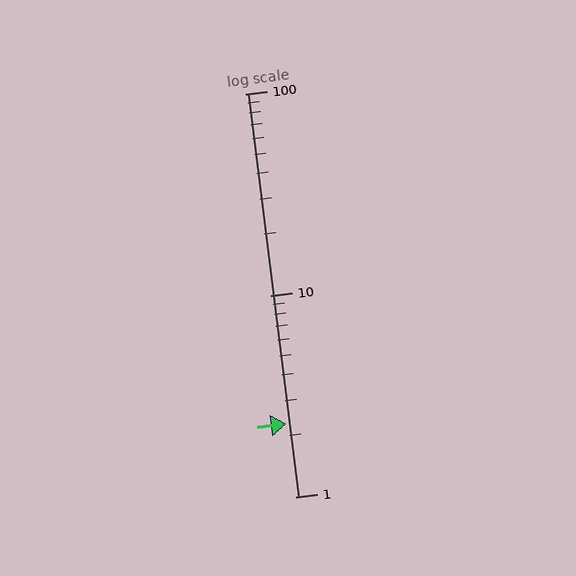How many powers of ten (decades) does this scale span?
The scale spans 2 decades, from 1 to 100.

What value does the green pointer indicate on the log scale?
The pointer indicates approximately 2.3.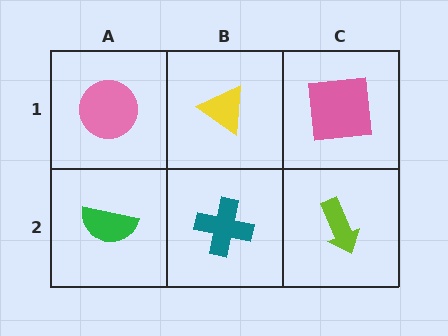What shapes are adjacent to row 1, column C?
A lime arrow (row 2, column C), a yellow triangle (row 1, column B).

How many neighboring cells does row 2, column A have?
2.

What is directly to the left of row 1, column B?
A pink circle.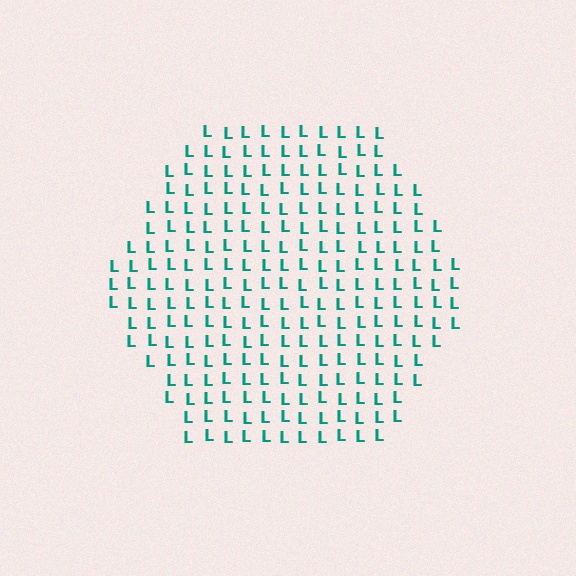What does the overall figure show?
The overall figure shows a hexagon.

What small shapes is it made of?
It is made of small letter L's.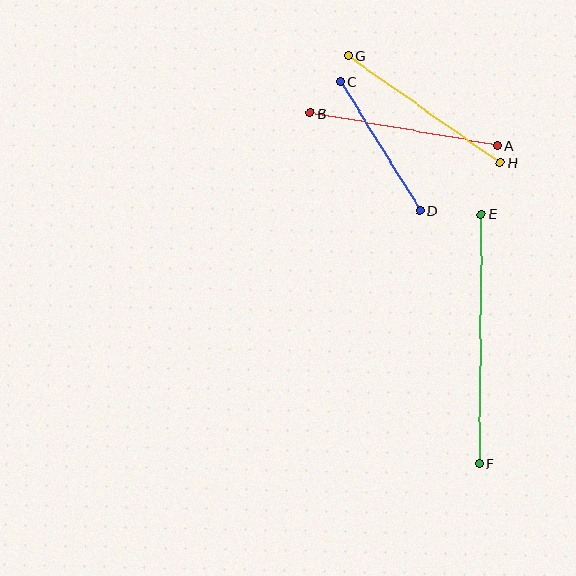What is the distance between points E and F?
The distance is approximately 249 pixels.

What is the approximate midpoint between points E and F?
The midpoint is at approximately (480, 339) pixels.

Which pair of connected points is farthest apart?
Points E and F are farthest apart.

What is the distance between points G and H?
The distance is approximately 186 pixels.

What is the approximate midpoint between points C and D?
The midpoint is at approximately (380, 146) pixels.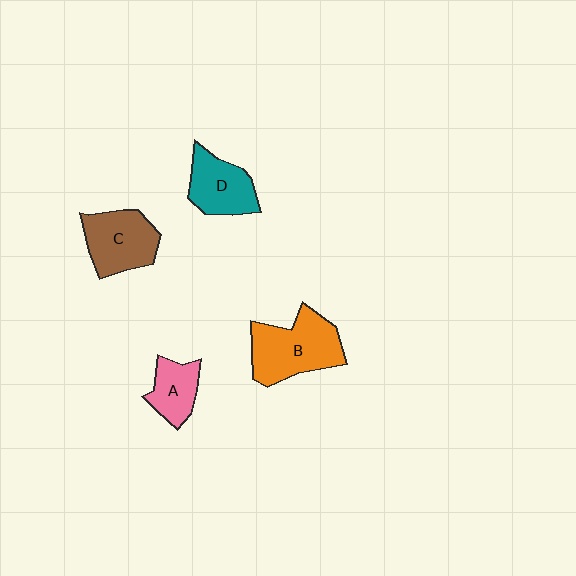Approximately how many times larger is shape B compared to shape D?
Approximately 1.4 times.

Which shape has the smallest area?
Shape A (pink).